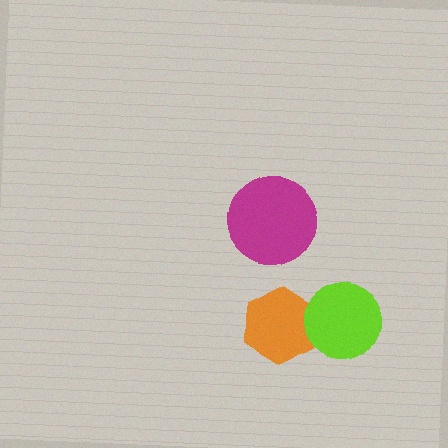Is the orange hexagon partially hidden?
Yes, it is partially covered by another shape.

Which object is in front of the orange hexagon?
The lime circle is in front of the orange hexagon.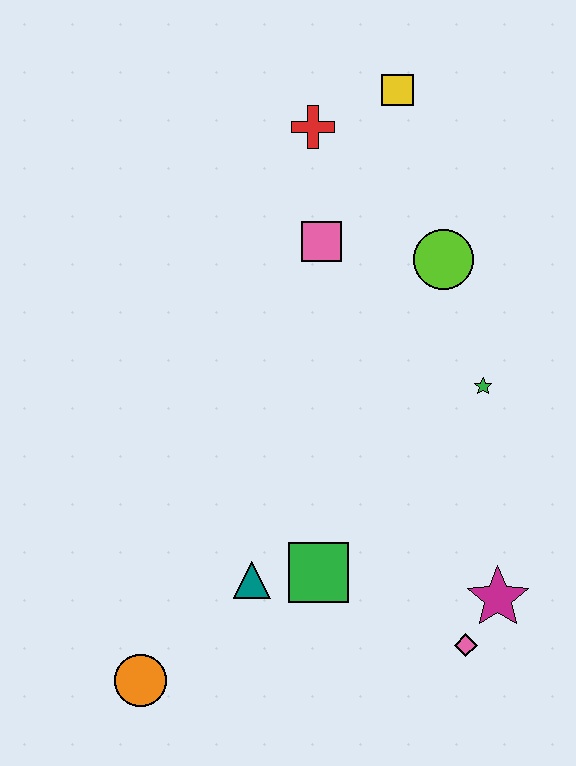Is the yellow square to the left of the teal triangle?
No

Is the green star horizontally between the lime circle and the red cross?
No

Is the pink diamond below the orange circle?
No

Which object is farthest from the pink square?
The orange circle is farthest from the pink square.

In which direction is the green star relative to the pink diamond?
The green star is above the pink diamond.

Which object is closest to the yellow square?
The red cross is closest to the yellow square.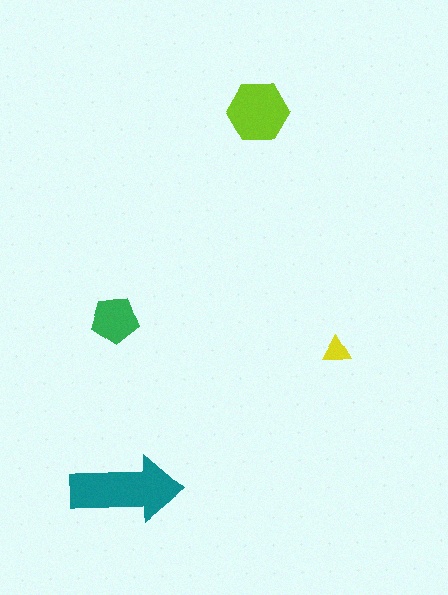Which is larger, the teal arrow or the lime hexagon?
The teal arrow.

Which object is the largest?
The teal arrow.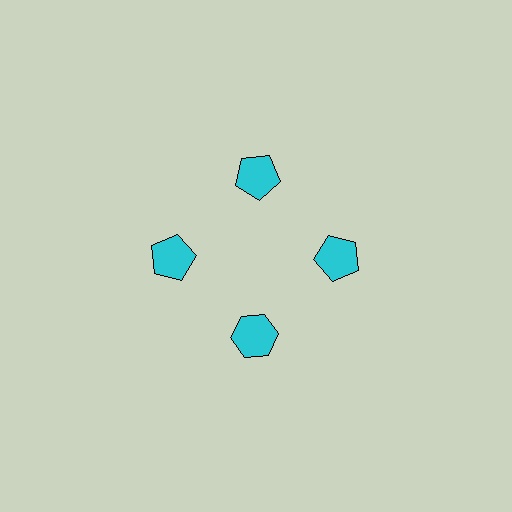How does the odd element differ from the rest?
It has a different shape: hexagon instead of pentagon.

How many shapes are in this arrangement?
There are 4 shapes arranged in a ring pattern.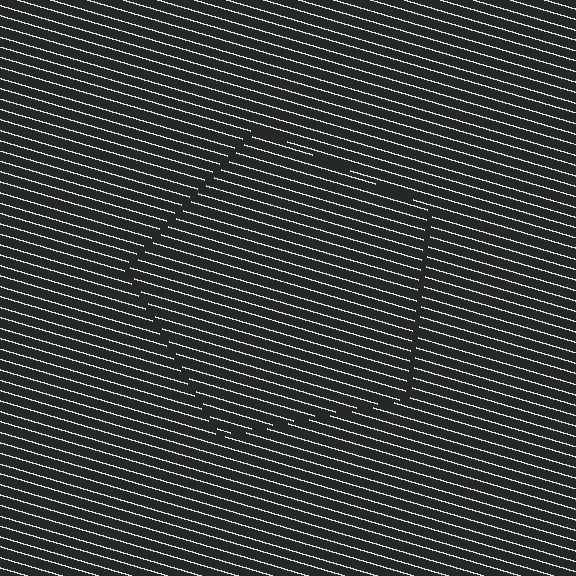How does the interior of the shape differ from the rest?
The interior of the shape contains the same grating, shifted by half a period — the contour is defined by the phase discontinuity where line-ends from the inner and outer gratings abut.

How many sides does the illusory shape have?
5 sides — the line-ends trace a pentagon.